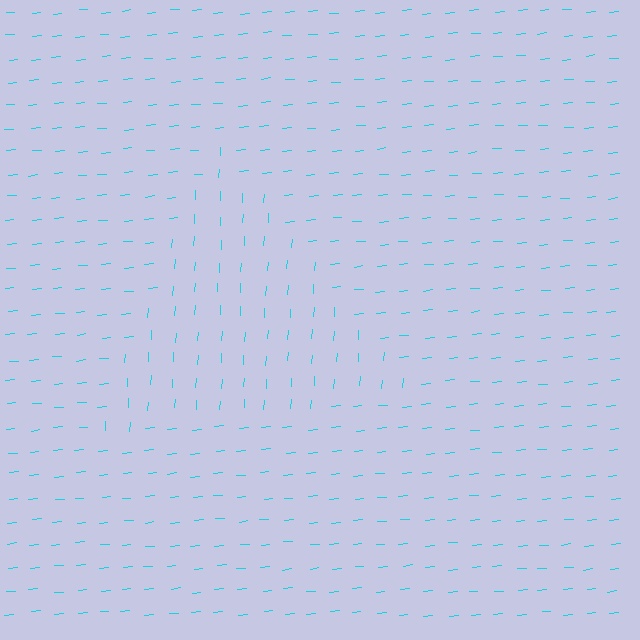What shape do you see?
I see a triangle.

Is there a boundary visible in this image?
Yes, there is a texture boundary formed by a change in line orientation.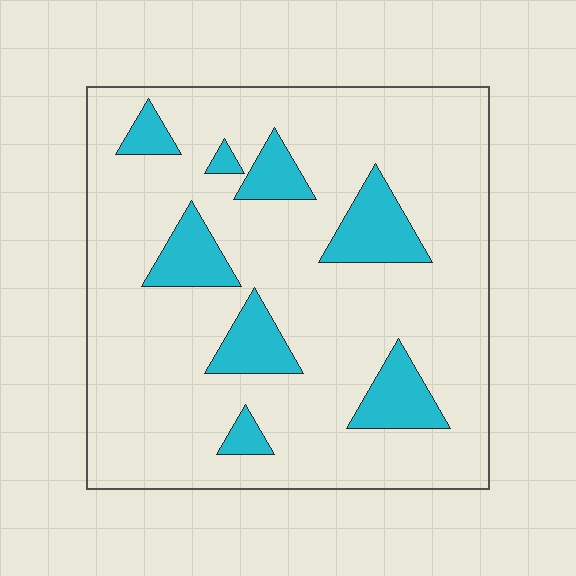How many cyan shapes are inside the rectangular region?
8.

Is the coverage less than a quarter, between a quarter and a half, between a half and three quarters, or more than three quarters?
Less than a quarter.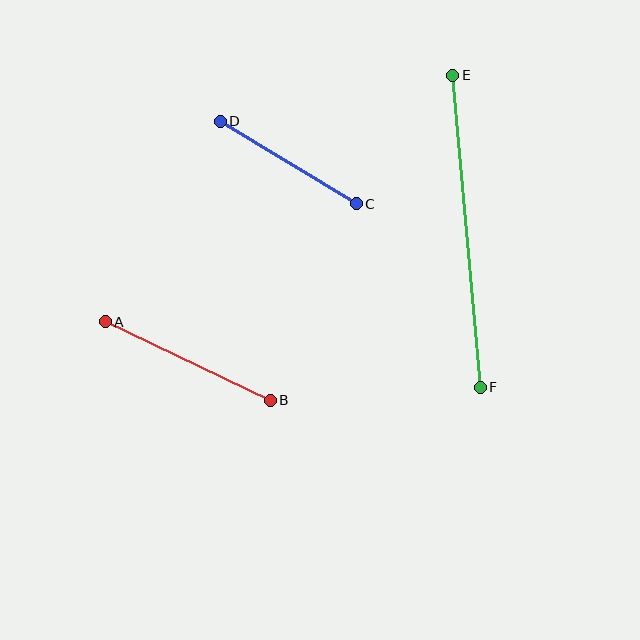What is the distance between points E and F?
The distance is approximately 313 pixels.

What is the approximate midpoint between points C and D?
The midpoint is at approximately (288, 163) pixels.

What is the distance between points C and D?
The distance is approximately 159 pixels.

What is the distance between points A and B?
The distance is approximately 183 pixels.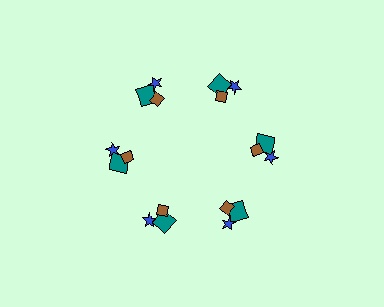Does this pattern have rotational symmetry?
Yes, this pattern has 6-fold rotational symmetry. It looks the same after rotating 60 degrees around the center.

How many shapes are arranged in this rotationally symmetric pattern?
There are 18 shapes, arranged in 6 groups of 3.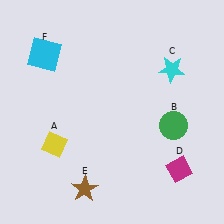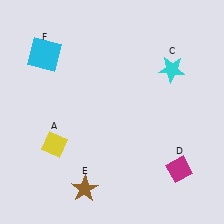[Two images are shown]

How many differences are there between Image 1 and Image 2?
There is 1 difference between the two images.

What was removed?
The green circle (B) was removed in Image 2.